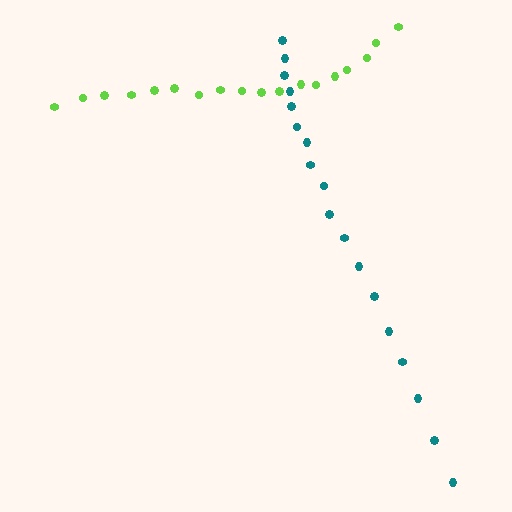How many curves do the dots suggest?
There are 2 distinct paths.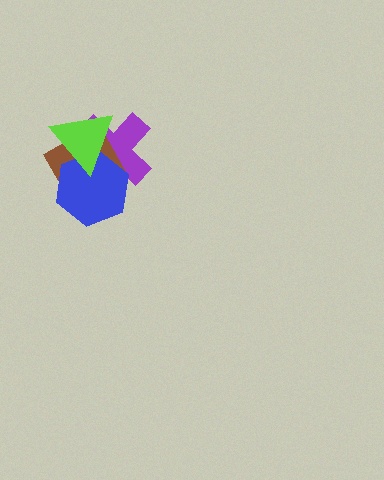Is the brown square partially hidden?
Yes, it is partially covered by another shape.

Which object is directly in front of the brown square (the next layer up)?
The blue hexagon is directly in front of the brown square.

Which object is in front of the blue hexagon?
The lime triangle is in front of the blue hexagon.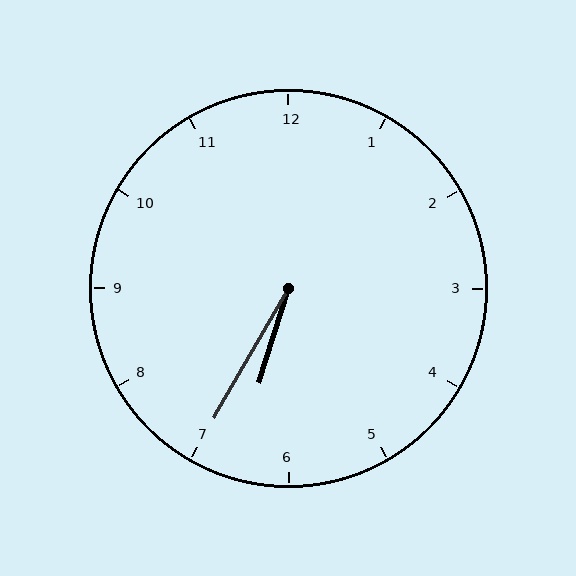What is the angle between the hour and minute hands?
Approximately 12 degrees.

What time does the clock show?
6:35.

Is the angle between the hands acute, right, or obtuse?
It is acute.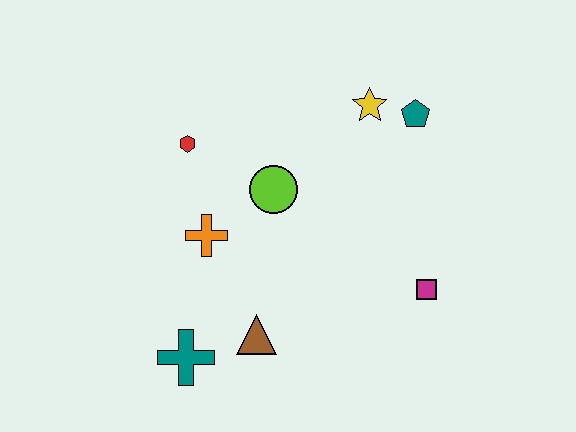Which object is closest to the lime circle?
The orange cross is closest to the lime circle.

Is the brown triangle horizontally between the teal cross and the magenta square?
Yes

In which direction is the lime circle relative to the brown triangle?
The lime circle is above the brown triangle.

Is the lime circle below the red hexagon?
Yes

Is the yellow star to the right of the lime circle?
Yes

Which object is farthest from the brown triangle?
The teal pentagon is farthest from the brown triangle.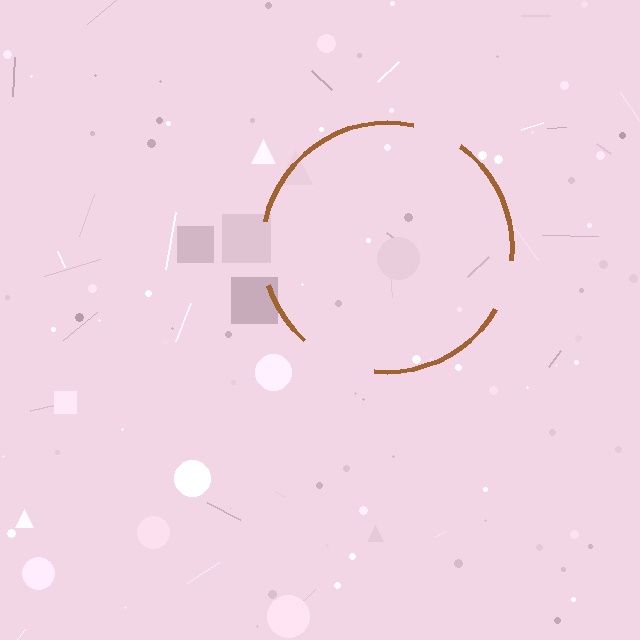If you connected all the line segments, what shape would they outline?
They would outline a circle.